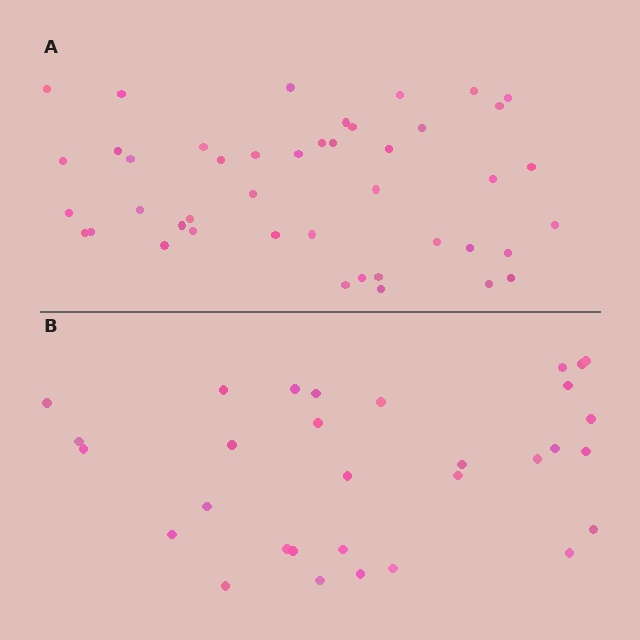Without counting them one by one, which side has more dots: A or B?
Region A (the top region) has more dots.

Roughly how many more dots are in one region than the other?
Region A has approximately 15 more dots than region B.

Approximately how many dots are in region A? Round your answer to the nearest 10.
About 40 dots. (The exact count is 44, which rounds to 40.)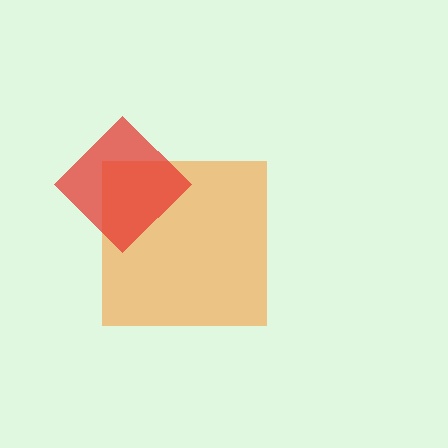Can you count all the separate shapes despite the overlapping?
Yes, there are 2 separate shapes.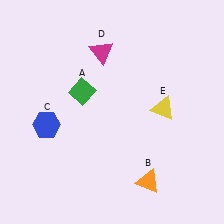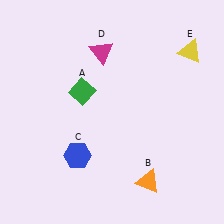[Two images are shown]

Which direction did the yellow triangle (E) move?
The yellow triangle (E) moved up.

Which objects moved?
The objects that moved are: the blue hexagon (C), the yellow triangle (E).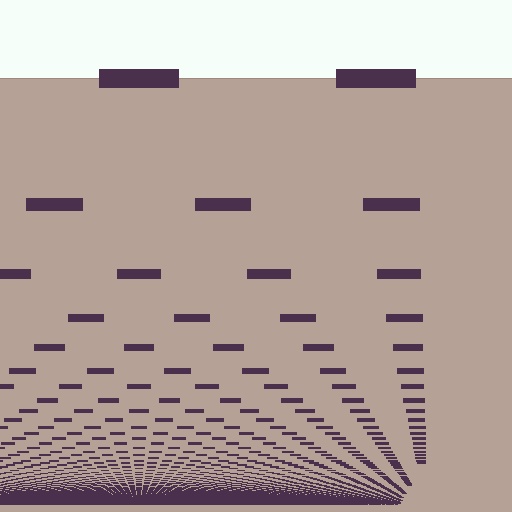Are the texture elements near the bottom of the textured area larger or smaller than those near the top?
Smaller. The gradient is inverted — elements near the bottom are smaller and denser.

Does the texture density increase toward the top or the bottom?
Density increases toward the bottom.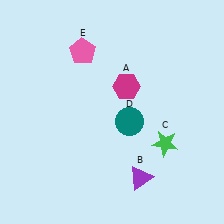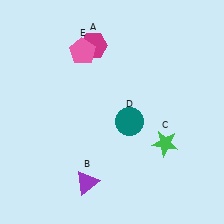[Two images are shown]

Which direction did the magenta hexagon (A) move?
The magenta hexagon (A) moved up.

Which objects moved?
The objects that moved are: the magenta hexagon (A), the purple triangle (B).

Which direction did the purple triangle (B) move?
The purple triangle (B) moved left.